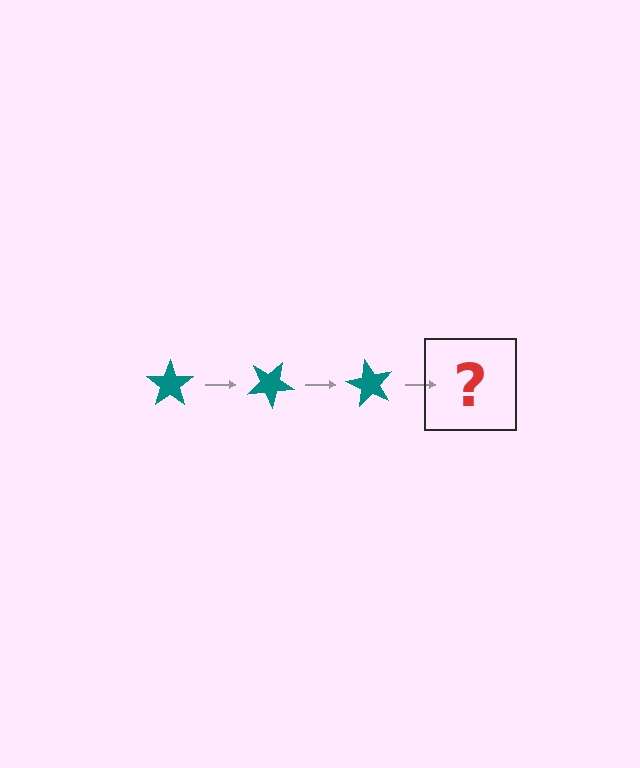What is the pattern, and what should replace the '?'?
The pattern is that the star rotates 30 degrees each step. The '?' should be a teal star rotated 90 degrees.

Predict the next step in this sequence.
The next step is a teal star rotated 90 degrees.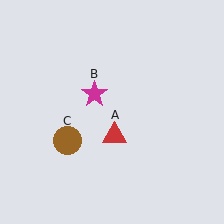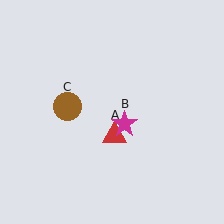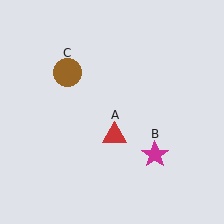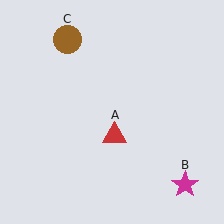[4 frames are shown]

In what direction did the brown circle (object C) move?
The brown circle (object C) moved up.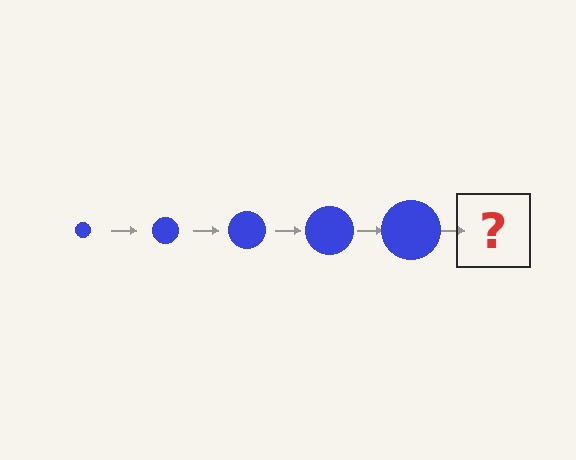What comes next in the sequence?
The next element should be a blue circle, larger than the previous one.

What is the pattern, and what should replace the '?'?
The pattern is that the circle gets progressively larger each step. The '?' should be a blue circle, larger than the previous one.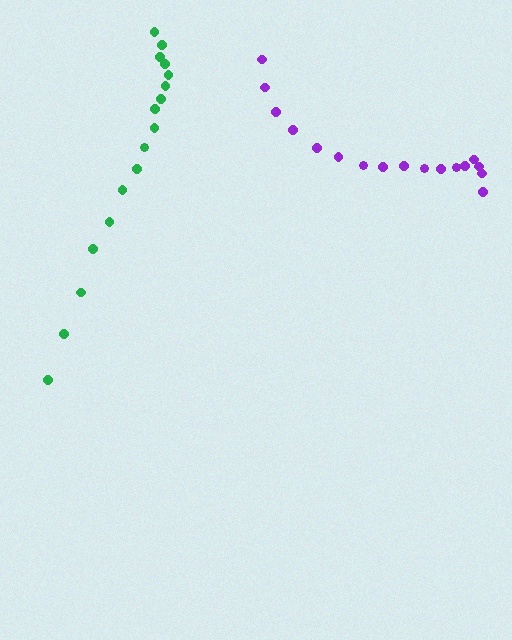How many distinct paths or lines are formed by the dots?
There are 2 distinct paths.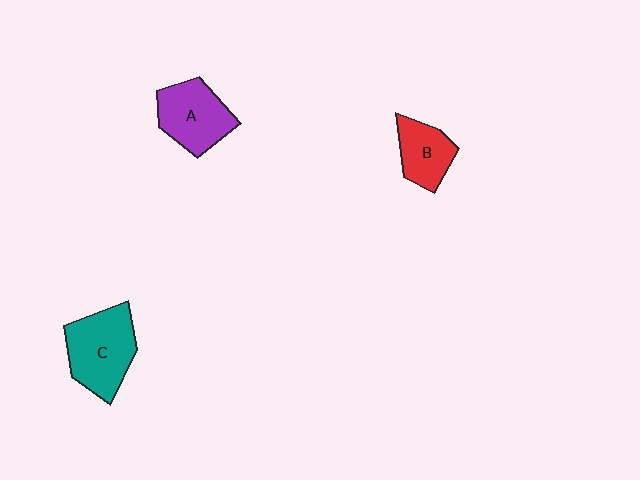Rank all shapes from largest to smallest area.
From largest to smallest: C (teal), A (purple), B (red).